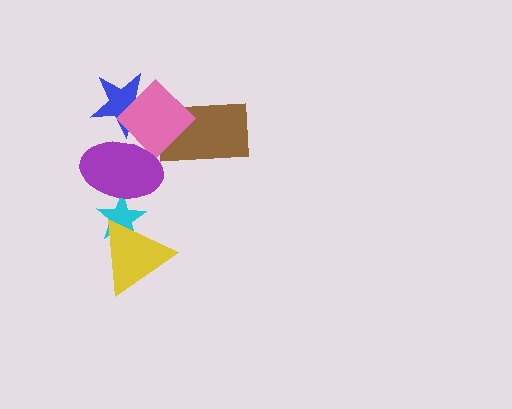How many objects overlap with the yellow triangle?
1 object overlaps with the yellow triangle.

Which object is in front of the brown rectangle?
The pink diamond is in front of the brown rectangle.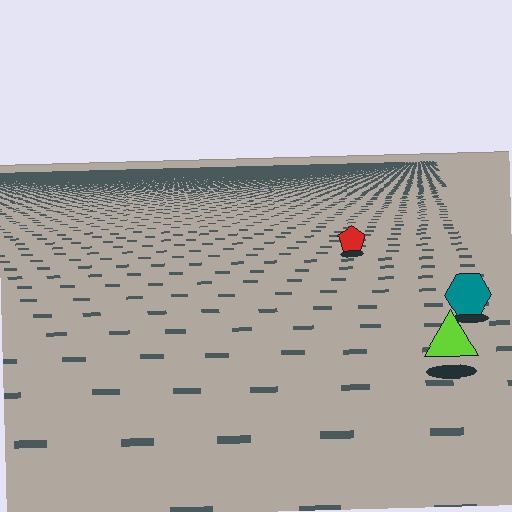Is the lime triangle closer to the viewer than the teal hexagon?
Yes. The lime triangle is closer — you can tell from the texture gradient: the ground texture is coarser near it.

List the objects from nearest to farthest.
From nearest to farthest: the lime triangle, the teal hexagon, the red pentagon.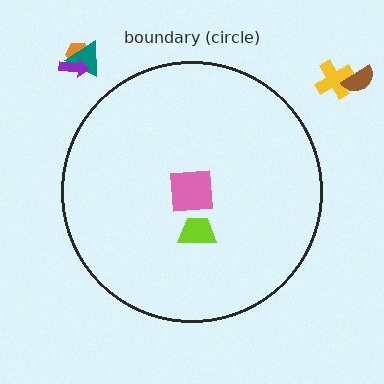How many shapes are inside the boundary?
2 inside, 5 outside.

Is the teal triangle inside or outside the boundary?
Outside.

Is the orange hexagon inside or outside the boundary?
Outside.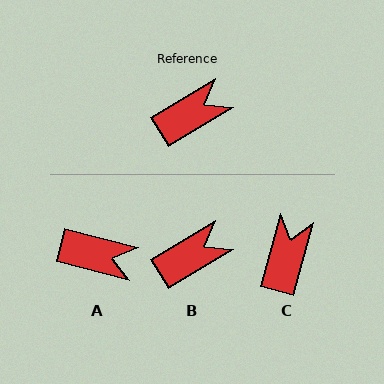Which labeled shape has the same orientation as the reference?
B.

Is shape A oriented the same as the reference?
No, it is off by about 46 degrees.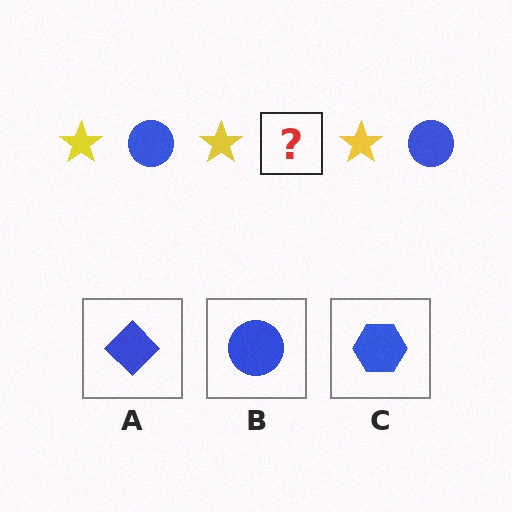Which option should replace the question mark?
Option B.